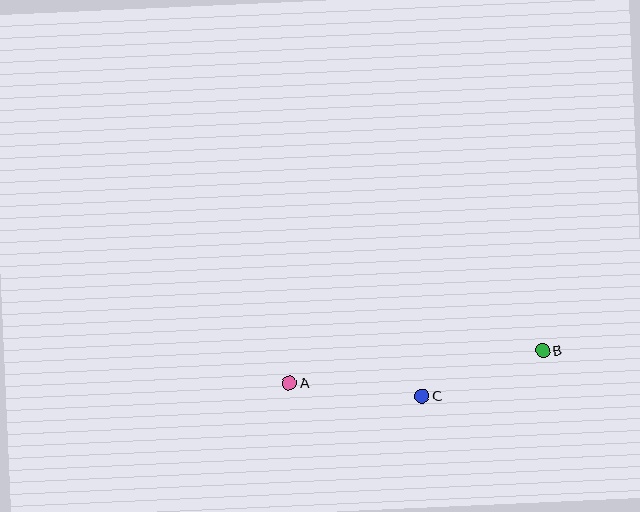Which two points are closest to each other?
Points B and C are closest to each other.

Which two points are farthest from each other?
Points A and B are farthest from each other.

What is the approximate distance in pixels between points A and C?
The distance between A and C is approximately 134 pixels.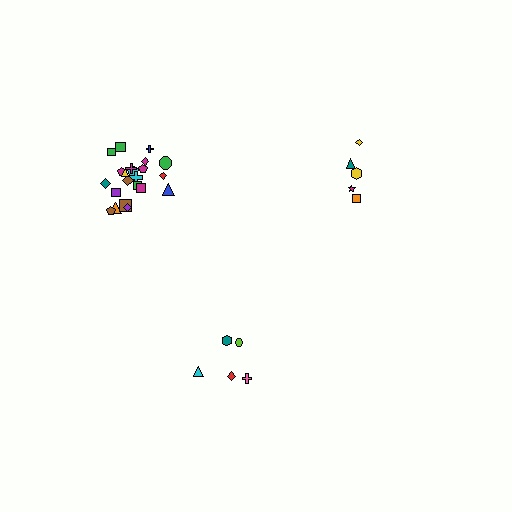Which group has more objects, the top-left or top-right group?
The top-left group.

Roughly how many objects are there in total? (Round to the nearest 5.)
Roughly 30 objects in total.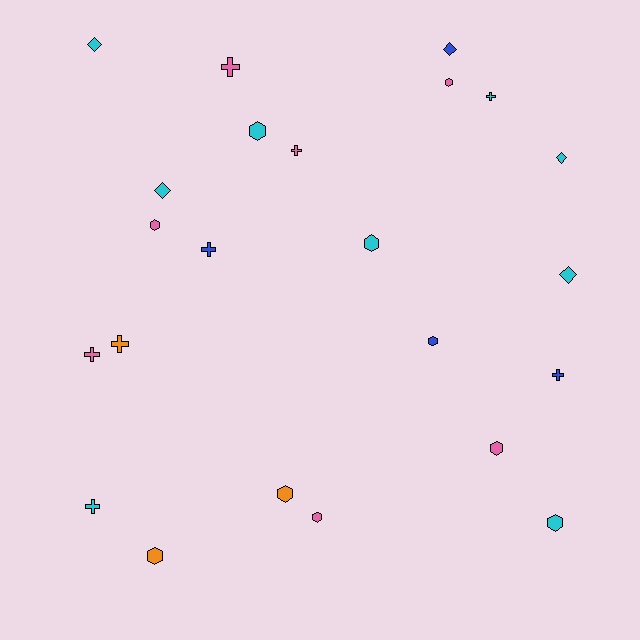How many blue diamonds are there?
There is 1 blue diamond.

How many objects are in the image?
There are 23 objects.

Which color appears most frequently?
Cyan, with 9 objects.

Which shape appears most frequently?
Hexagon, with 10 objects.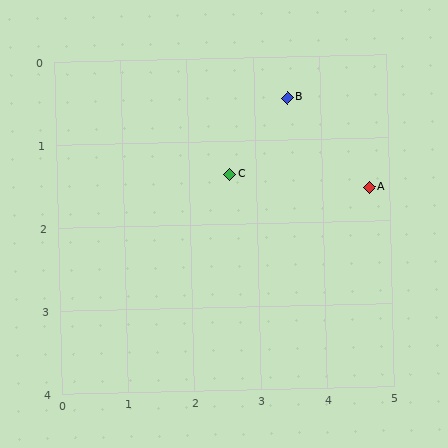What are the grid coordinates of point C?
Point C is at approximately (2.6, 1.4).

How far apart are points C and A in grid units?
Points C and A are about 2.1 grid units apart.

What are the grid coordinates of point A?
Point A is at approximately (4.7, 1.6).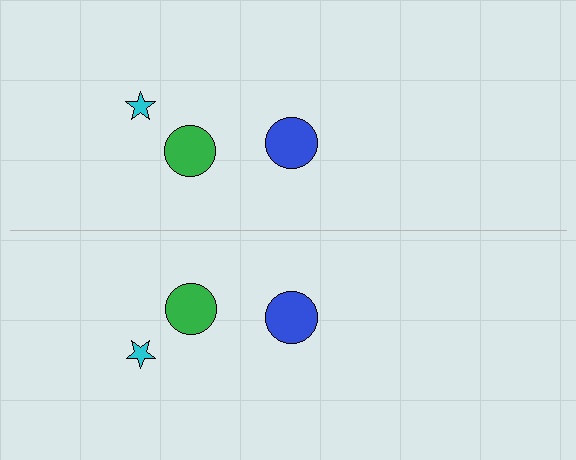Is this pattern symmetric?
Yes, this pattern has bilateral (reflection) symmetry.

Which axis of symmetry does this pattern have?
The pattern has a horizontal axis of symmetry running through the center of the image.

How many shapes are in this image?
There are 6 shapes in this image.